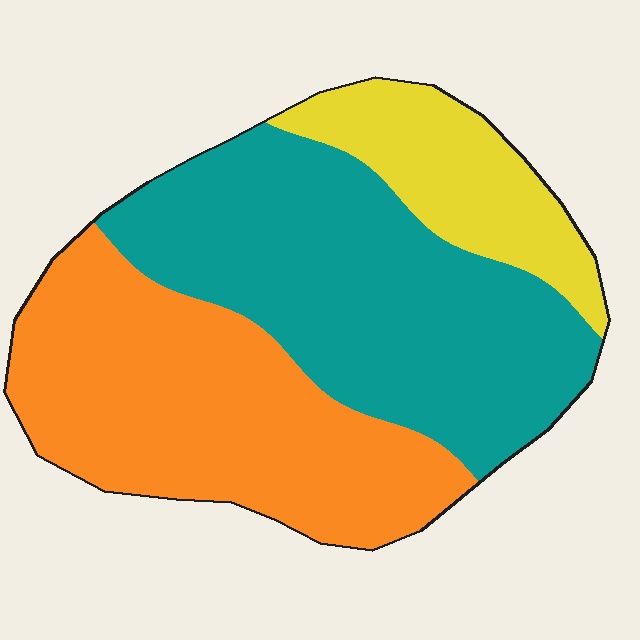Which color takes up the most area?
Teal, at roughly 45%.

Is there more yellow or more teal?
Teal.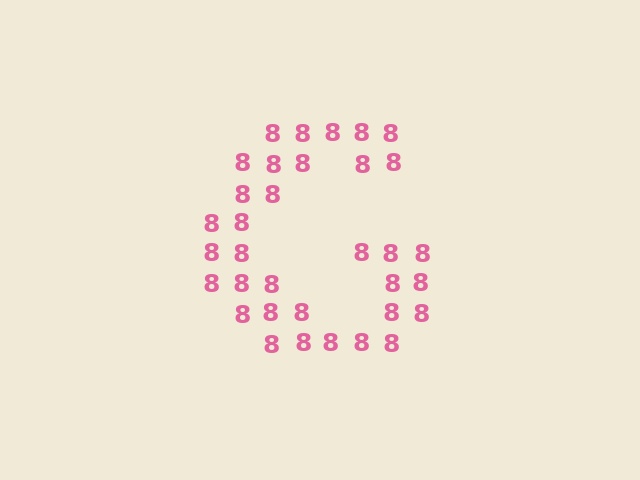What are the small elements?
The small elements are digit 8's.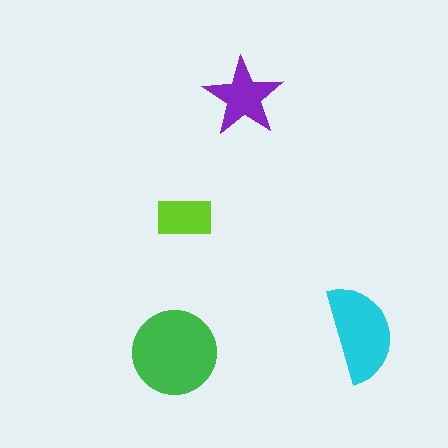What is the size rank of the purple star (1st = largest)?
3rd.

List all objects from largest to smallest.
The green circle, the cyan semicircle, the purple star, the lime rectangle.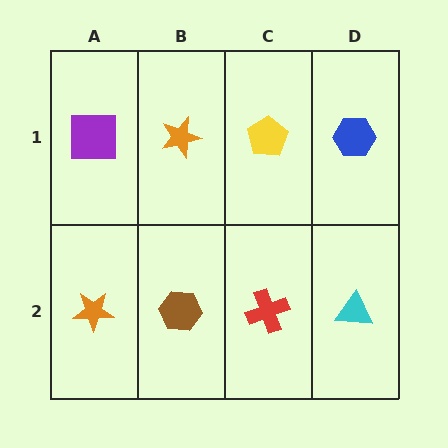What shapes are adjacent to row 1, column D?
A cyan triangle (row 2, column D), a yellow pentagon (row 1, column C).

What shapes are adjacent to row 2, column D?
A blue hexagon (row 1, column D), a red cross (row 2, column C).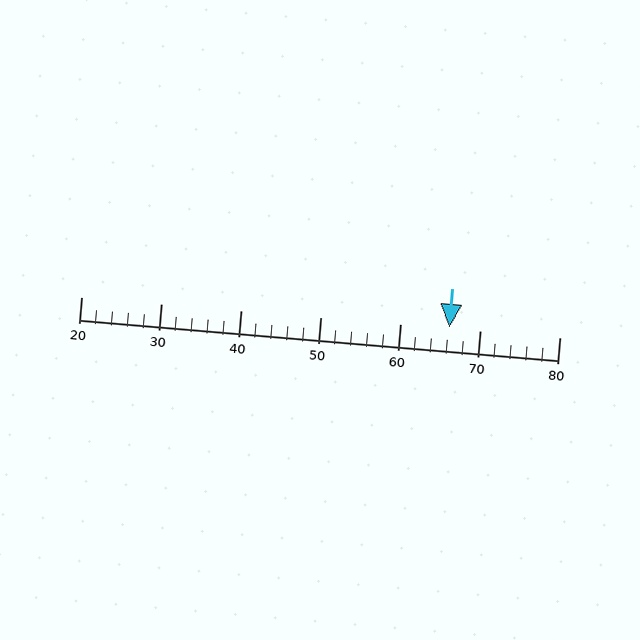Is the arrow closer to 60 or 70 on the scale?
The arrow is closer to 70.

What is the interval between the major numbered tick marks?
The major tick marks are spaced 10 units apart.